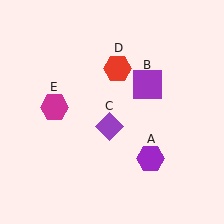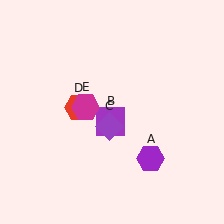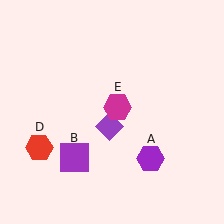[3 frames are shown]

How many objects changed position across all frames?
3 objects changed position: purple square (object B), red hexagon (object D), magenta hexagon (object E).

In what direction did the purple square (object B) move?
The purple square (object B) moved down and to the left.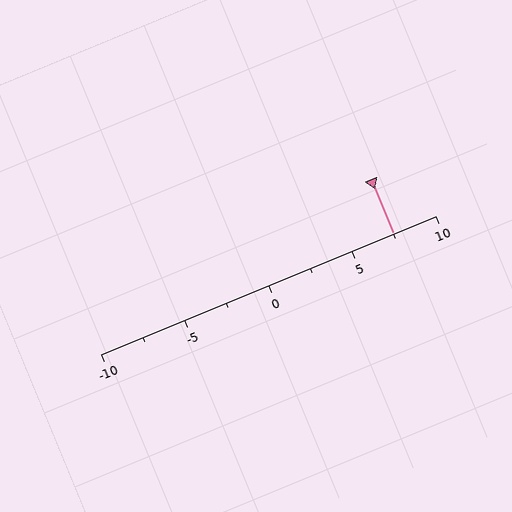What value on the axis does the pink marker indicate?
The marker indicates approximately 7.5.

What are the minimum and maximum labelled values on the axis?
The axis runs from -10 to 10.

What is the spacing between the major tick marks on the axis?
The major ticks are spaced 5 apart.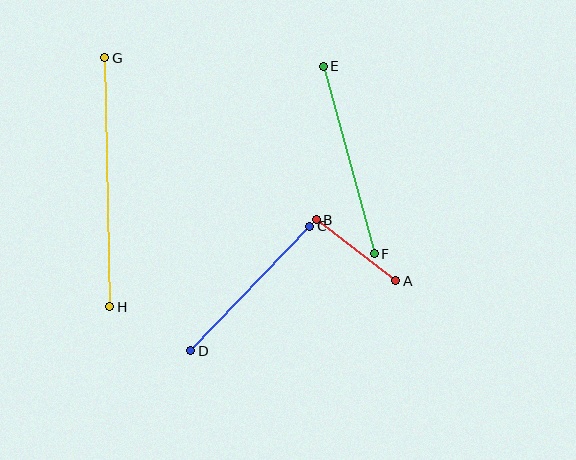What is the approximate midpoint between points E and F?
The midpoint is at approximately (349, 160) pixels.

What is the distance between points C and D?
The distance is approximately 172 pixels.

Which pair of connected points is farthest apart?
Points G and H are farthest apart.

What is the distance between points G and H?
The distance is approximately 249 pixels.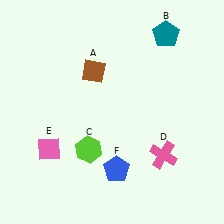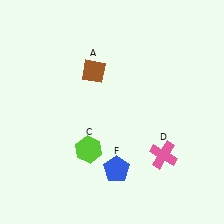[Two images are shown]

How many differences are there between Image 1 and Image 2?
There are 2 differences between the two images.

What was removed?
The teal pentagon (B), the pink diamond (E) were removed in Image 2.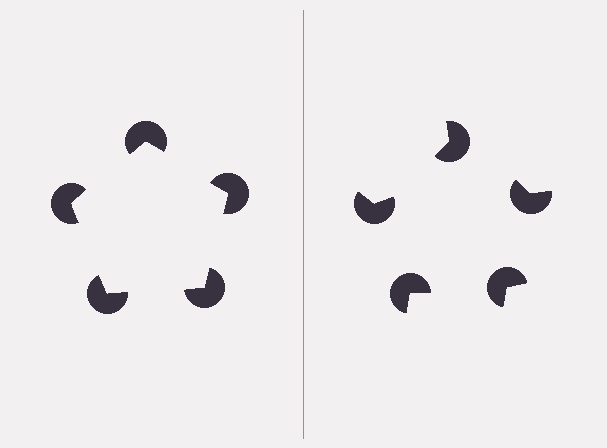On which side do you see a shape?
An illusory pentagon appears on the left side. On the right side the wedge cuts are rotated, so no coherent shape forms.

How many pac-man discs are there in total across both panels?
10 — 5 on each side.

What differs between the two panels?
The pac-man discs are positioned identically on both sides; only the wedge orientations differ. On the left they align to a pentagon; on the right they are misaligned.